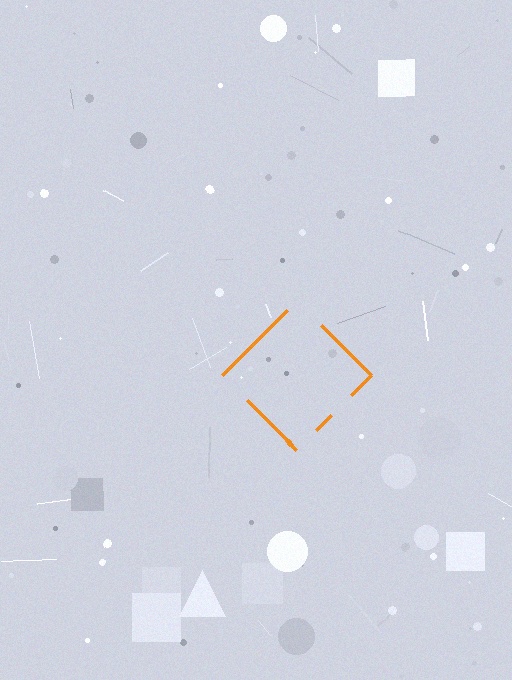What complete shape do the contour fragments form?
The contour fragments form a diamond.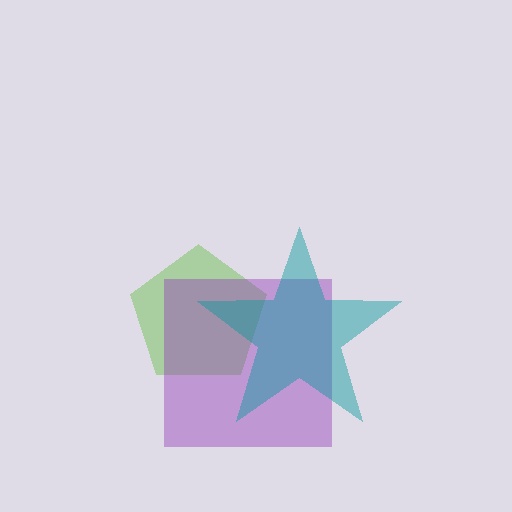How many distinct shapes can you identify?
There are 3 distinct shapes: a lime pentagon, a purple square, a teal star.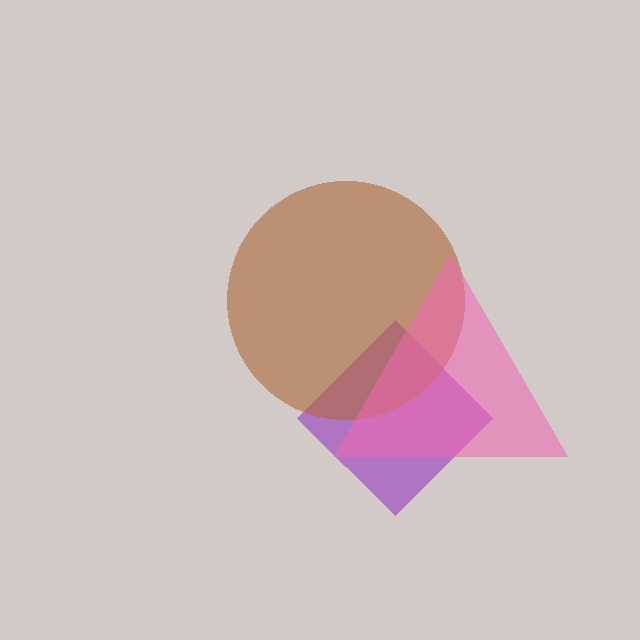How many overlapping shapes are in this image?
There are 3 overlapping shapes in the image.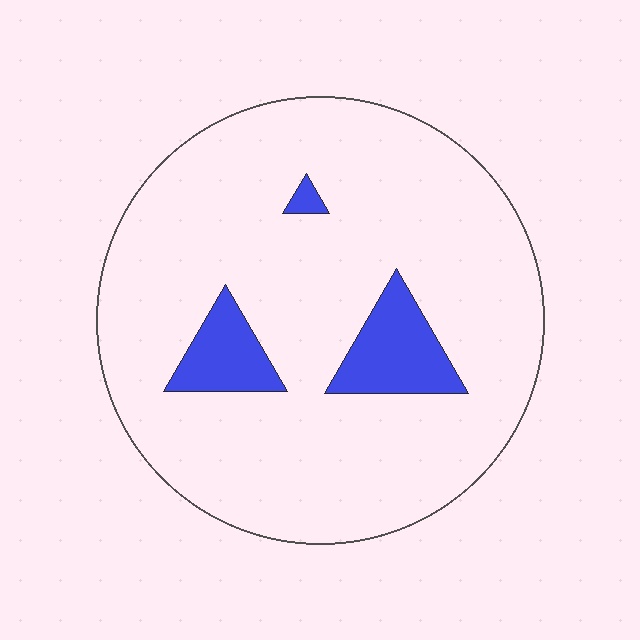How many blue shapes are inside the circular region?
3.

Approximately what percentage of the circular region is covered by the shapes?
Approximately 10%.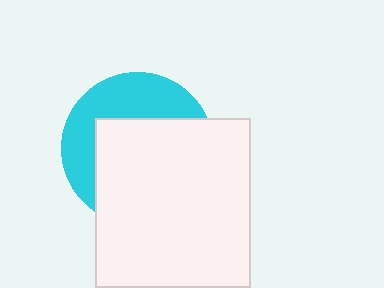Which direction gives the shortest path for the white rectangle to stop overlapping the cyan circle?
Moving toward the lower-right gives the shortest separation.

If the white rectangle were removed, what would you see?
You would see the complete cyan circle.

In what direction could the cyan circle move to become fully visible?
The cyan circle could move toward the upper-left. That would shift it out from behind the white rectangle entirely.